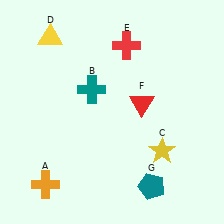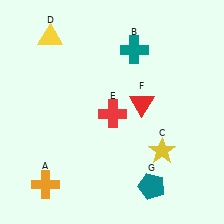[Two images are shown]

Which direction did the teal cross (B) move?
The teal cross (B) moved right.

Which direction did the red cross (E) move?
The red cross (E) moved down.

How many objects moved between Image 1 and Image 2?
2 objects moved between the two images.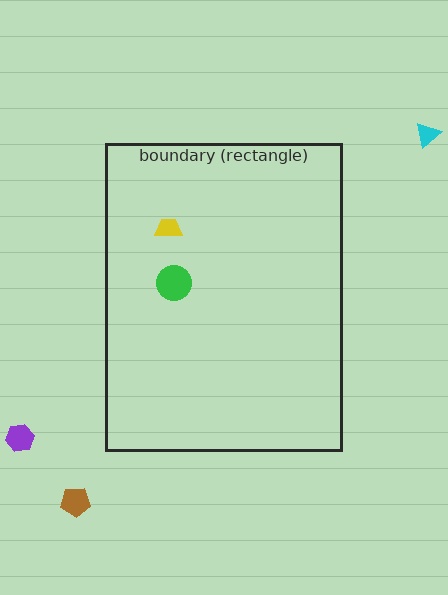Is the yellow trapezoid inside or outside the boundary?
Inside.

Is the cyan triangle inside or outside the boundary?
Outside.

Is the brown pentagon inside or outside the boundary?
Outside.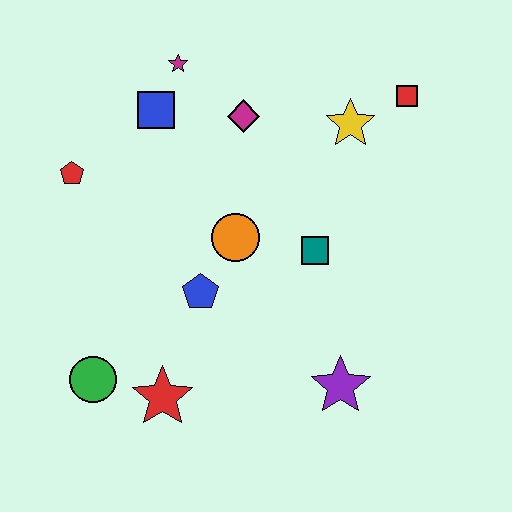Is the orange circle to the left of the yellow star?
Yes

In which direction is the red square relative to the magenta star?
The red square is to the right of the magenta star.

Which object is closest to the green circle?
The red star is closest to the green circle.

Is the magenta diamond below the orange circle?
No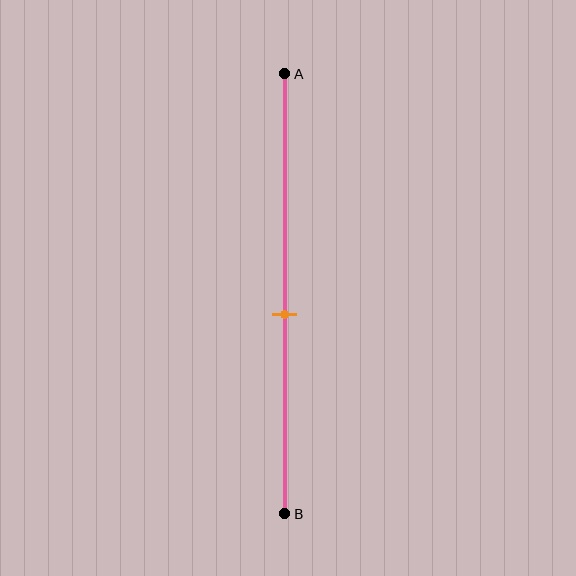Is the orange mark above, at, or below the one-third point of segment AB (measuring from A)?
The orange mark is below the one-third point of segment AB.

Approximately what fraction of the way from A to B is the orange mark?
The orange mark is approximately 55% of the way from A to B.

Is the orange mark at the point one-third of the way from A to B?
No, the mark is at about 55% from A, not at the 33% one-third point.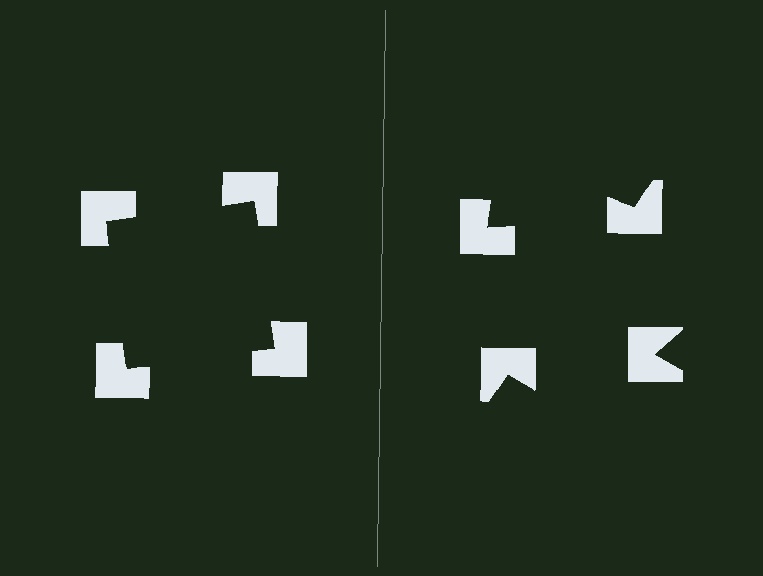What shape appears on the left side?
An illusory square.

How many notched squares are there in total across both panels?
8 — 4 on each side.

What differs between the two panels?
The notched squares are positioned identically on both sides; only the wedge orientations differ. On the left they align to a square; on the right they are misaligned.